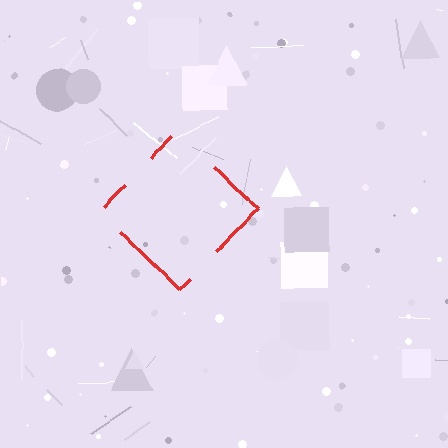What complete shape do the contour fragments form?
The contour fragments form a diamond.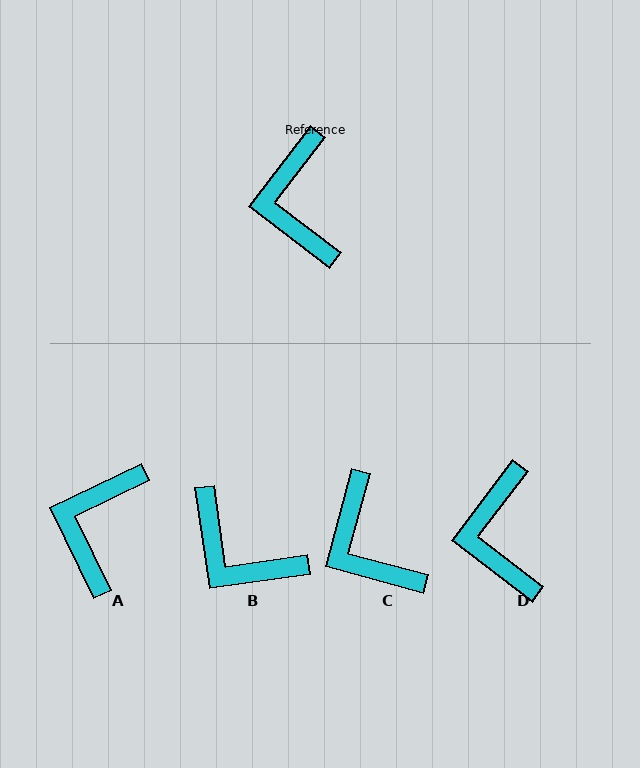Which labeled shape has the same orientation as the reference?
D.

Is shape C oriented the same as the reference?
No, it is off by about 22 degrees.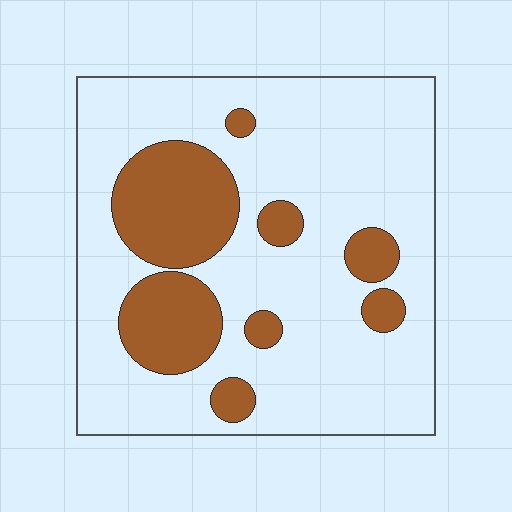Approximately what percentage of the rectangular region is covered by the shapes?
Approximately 25%.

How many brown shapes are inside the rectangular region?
8.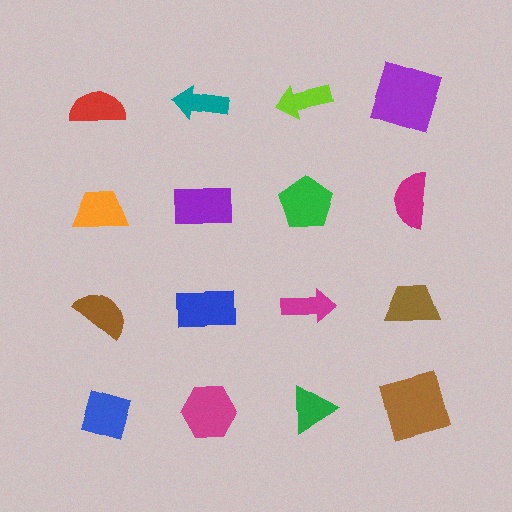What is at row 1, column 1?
A red semicircle.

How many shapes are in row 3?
4 shapes.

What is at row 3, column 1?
A brown semicircle.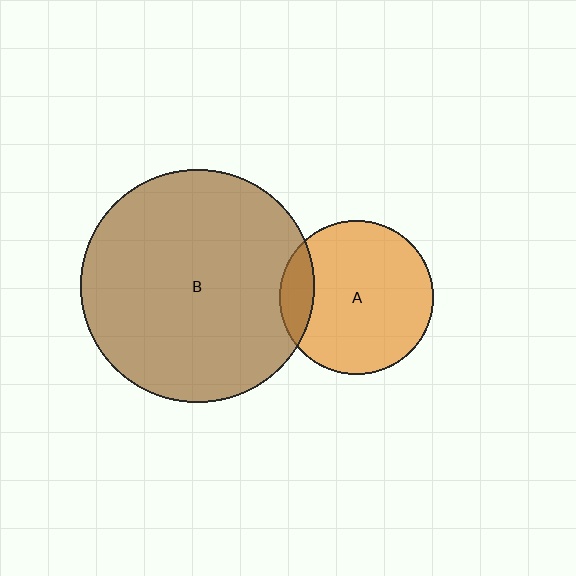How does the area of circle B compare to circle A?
Approximately 2.3 times.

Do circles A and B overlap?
Yes.